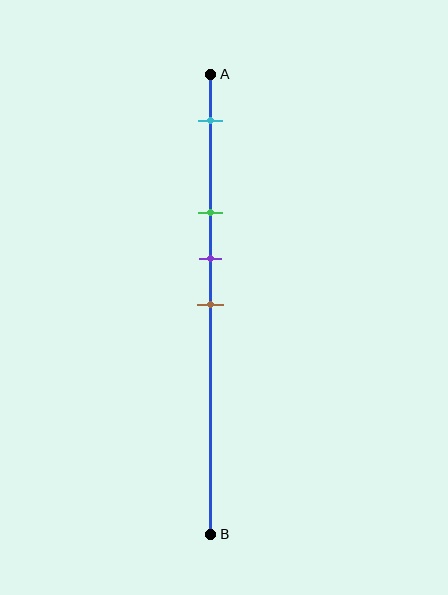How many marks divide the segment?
There are 4 marks dividing the segment.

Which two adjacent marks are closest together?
The purple and brown marks are the closest adjacent pair.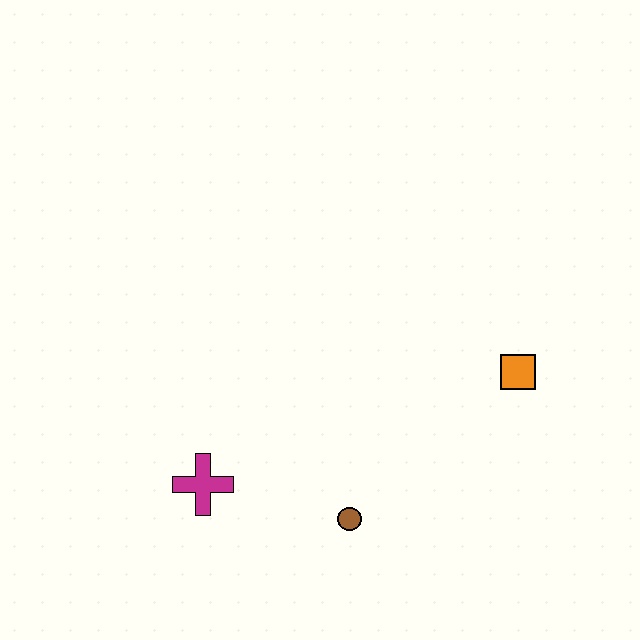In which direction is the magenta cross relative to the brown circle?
The magenta cross is to the left of the brown circle.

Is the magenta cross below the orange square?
Yes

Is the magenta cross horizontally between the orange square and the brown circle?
No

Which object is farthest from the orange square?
The magenta cross is farthest from the orange square.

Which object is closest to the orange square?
The brown circle is closest to the orange square.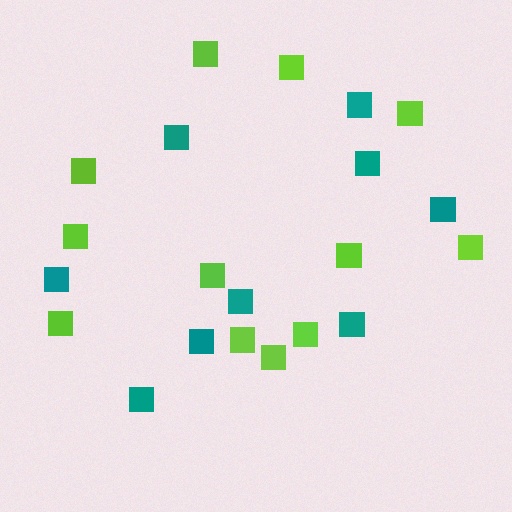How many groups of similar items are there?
There are 2 groups: one group of lime squares (12) and one group of teal squares (9).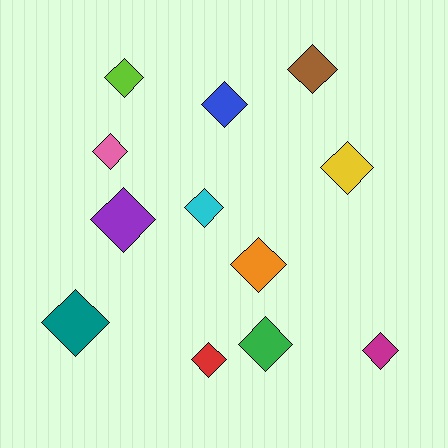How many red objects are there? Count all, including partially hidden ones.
There is 1 red object.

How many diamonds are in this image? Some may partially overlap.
There are 12 diamonds.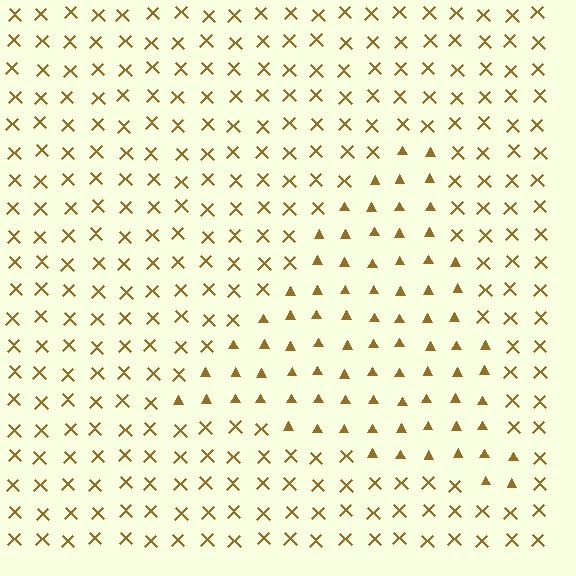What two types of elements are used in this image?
The image uses triangles inside the triangle region and X marks outside it.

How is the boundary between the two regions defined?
The boundary is defined by a change in element shape: triangles inside vs. X marks outside. All elements share the same color and spacing.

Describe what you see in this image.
The image is filled with small brown elements arranged in a uniform grid. A triangle-shaped region contains triangles, while the surrounding area contains X marks. The boundary is defined purely by the change in element shape.